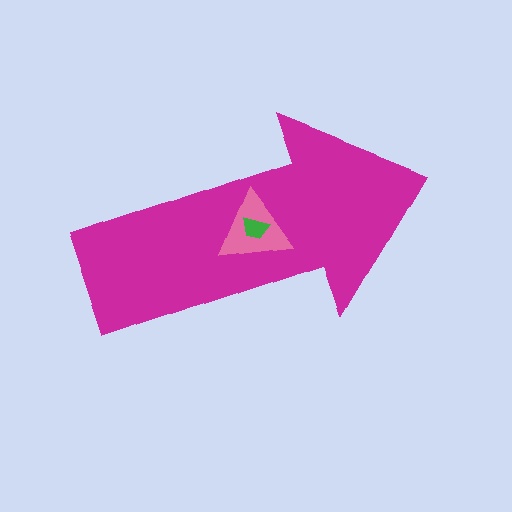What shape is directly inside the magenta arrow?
The pink triangle.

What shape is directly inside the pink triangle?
The green trapezoid.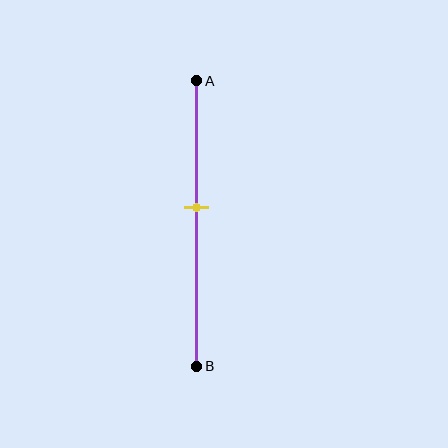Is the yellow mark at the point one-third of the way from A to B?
No, the mark is at about 45% from A, not at the 33% one-third point.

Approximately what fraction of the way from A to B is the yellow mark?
The yellow mark is approximately 45% of the way from A to B.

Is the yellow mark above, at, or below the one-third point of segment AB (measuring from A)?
The yellow mark is below the one-third point of segment AB.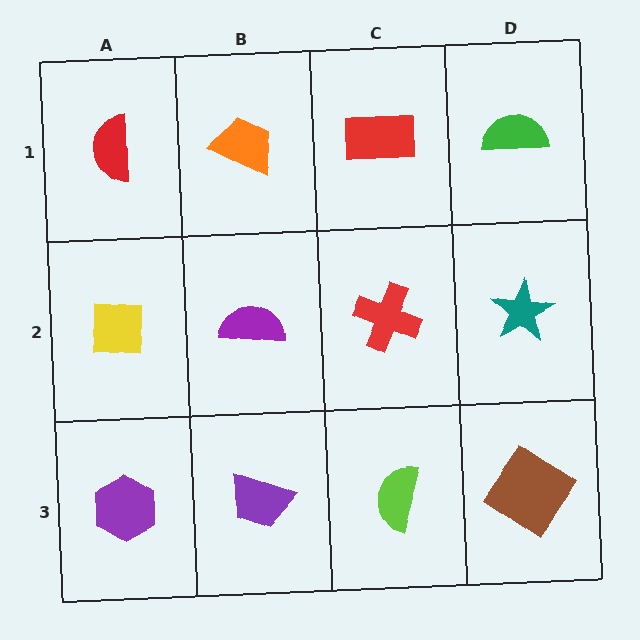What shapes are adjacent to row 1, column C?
A red cross (row 2, column C), an orange trapezoid (row 1, column B), a green semicircle (row 1, column D).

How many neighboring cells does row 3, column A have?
2.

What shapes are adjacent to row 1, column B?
A purple semicircle (row 2, column B), a red semicircle (row 1, column A), a red rectangle (row 1, column C).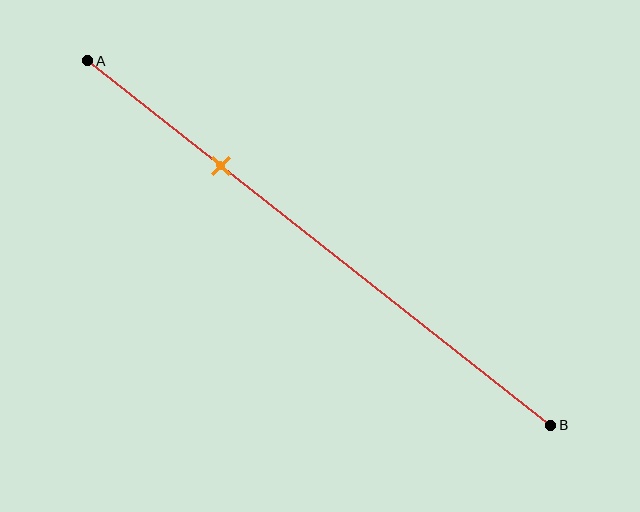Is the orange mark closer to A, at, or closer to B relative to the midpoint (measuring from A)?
The orange mark is closer to point A than the midpoint of segment AB.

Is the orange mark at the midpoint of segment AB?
No, the mark is at about 30% from A, not at the 50% midpoint.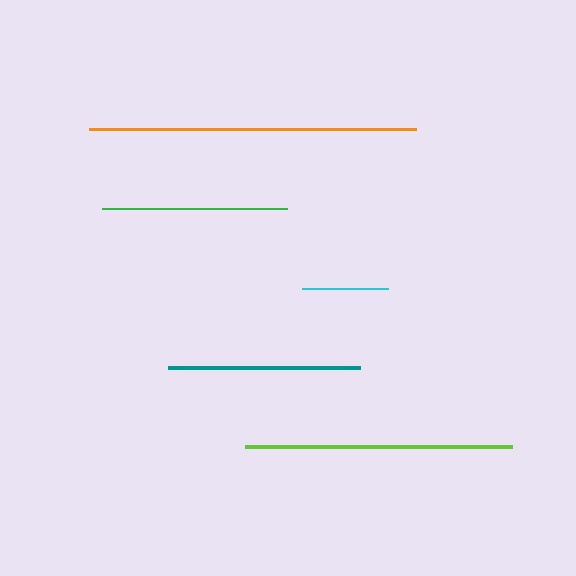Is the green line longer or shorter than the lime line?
The lime line is longer than the green line.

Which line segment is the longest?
The orange line is the longest at approximately 327 pixels.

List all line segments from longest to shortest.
From longest to shortest: orange, lime, teal, green, cyan.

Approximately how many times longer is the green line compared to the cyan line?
The green line is approximately 2.2 times the length of the cyan line.